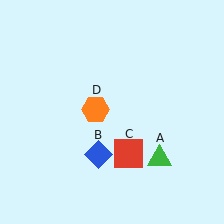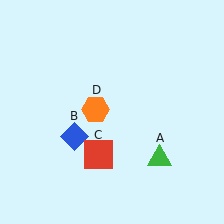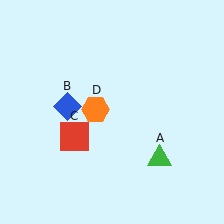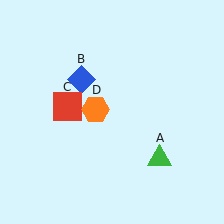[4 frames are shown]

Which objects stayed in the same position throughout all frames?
Green triangle (object A) and orange hexagon (object D) remained stationary.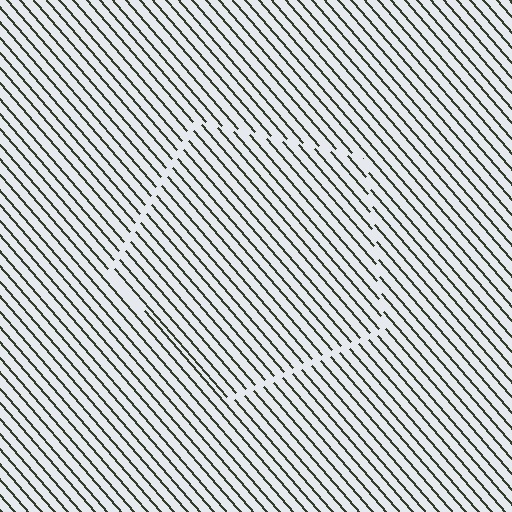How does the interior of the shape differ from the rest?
The interior of the shape contains the same grating, shifted by half a period — the contour is defined by the phase discontinuity where line-ends from the inner and outer gratings abut.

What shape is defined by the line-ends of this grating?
An illusory pentagon. The interior of the shape contains the same grating, shifted by half a period — the contour is defined by the phase discontinuity where line-ends from the inner and outer gratings abut.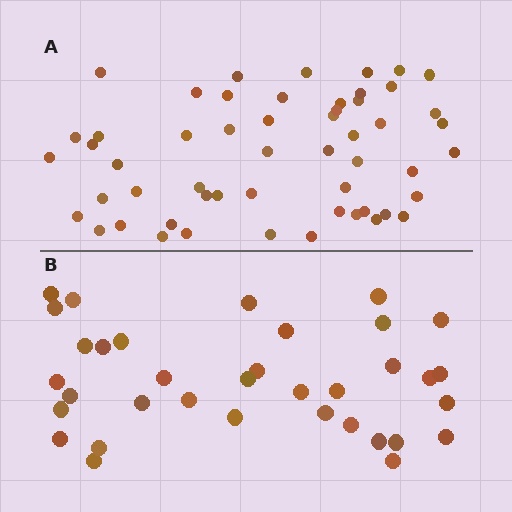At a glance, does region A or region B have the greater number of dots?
Region A (the top region) has more dots.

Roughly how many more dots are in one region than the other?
Region A has approximately 20 more dots than region B.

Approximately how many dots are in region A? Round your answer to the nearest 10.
About 50 dots. (The exact count is 54, which rounds to 50.)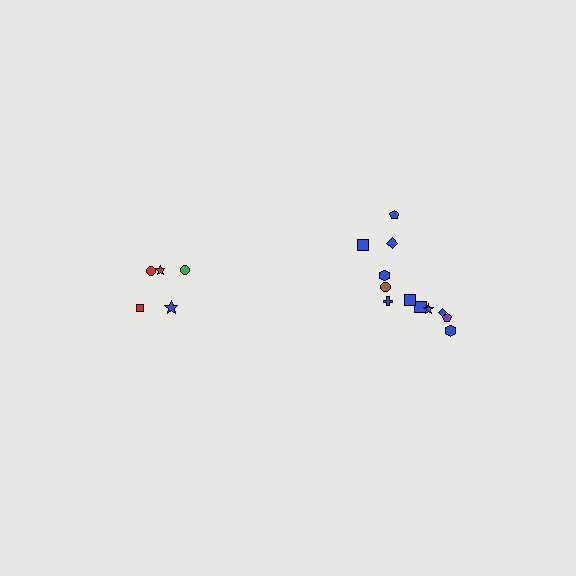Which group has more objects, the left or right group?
The right group.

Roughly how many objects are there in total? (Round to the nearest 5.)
Roughly 15 objects in total.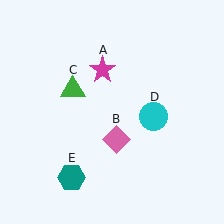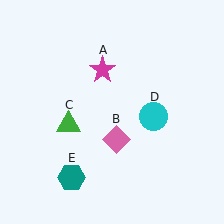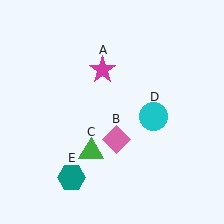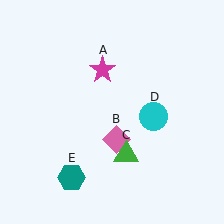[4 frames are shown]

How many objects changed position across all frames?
1 object changed position: green triangle (object C).